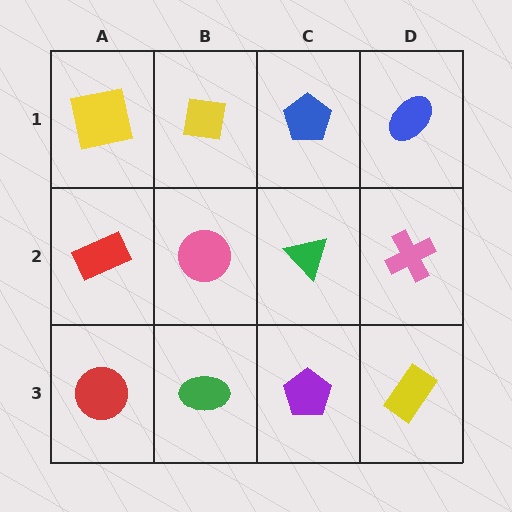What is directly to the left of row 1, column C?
A yellow square.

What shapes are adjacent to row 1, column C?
A green triangle (row 2, column C), a yellow square (row 1, column B), a blue ellipse (row 1, column D).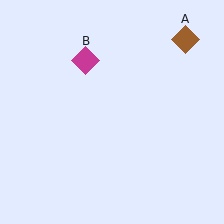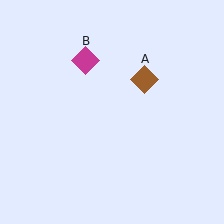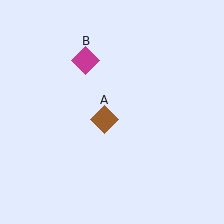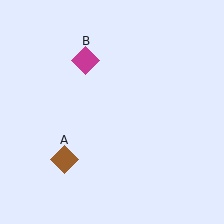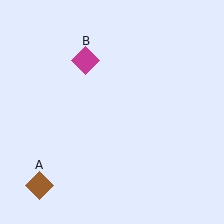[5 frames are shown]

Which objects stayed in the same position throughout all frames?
Magenta diamond (object B) remained stationary.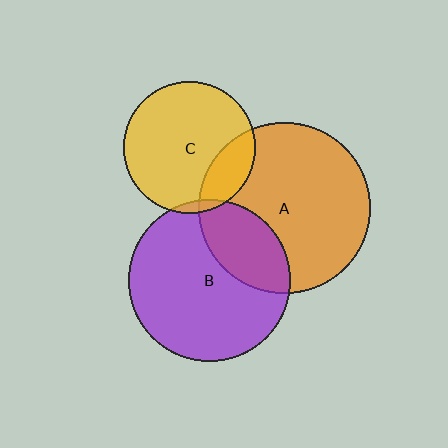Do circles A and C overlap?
Yes.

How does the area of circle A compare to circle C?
Approximately 1.7 times.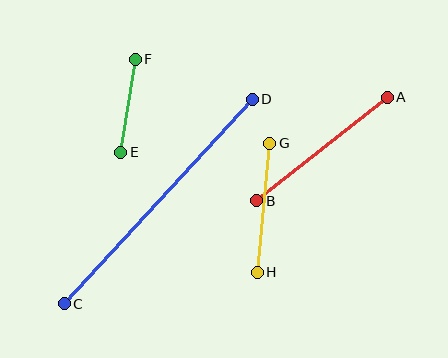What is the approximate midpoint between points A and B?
The midpoint is at approximately (322, 149) pixels.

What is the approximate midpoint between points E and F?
The midpoint is at approximately (128, 106) pixels.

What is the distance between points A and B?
The distance is approximately 166 pixels.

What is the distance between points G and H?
The distance is approximately 129 pixels.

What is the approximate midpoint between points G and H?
The midpoint is at approximately (263, 208) pixels.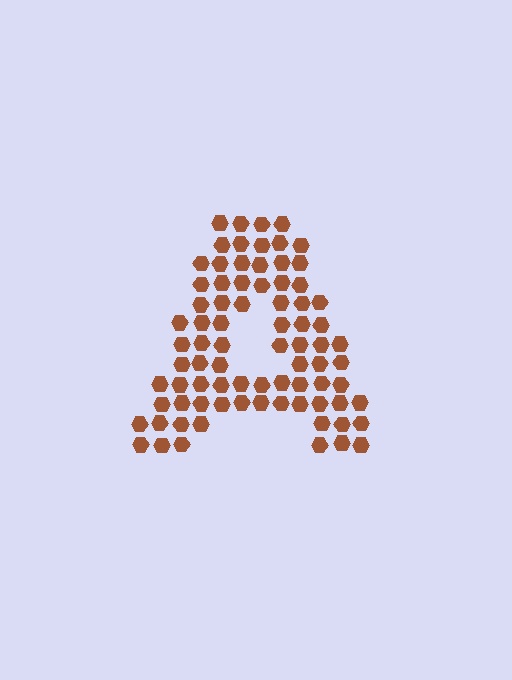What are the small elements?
The small elements are hexagons.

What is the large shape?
The large shape is the letter A.